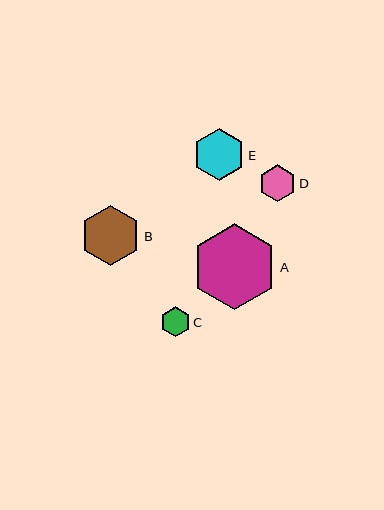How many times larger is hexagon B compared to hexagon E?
Hexagon B is approximately 1.2 times the size of hexagon E.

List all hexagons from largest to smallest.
From largest to smallest: A, B, E, D, C.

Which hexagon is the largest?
Hexagon A is the largest with a size of approximately 86 pixels.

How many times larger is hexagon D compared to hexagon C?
Hexagon D is approximately 1.2 times the size of hexagon C.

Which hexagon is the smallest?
Hexagon C is the smallest with a size of approximately 30 pixels.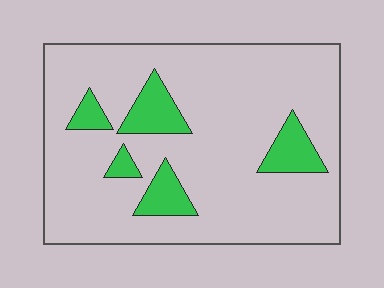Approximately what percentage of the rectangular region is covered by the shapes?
Approximately 15%.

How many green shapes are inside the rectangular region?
5.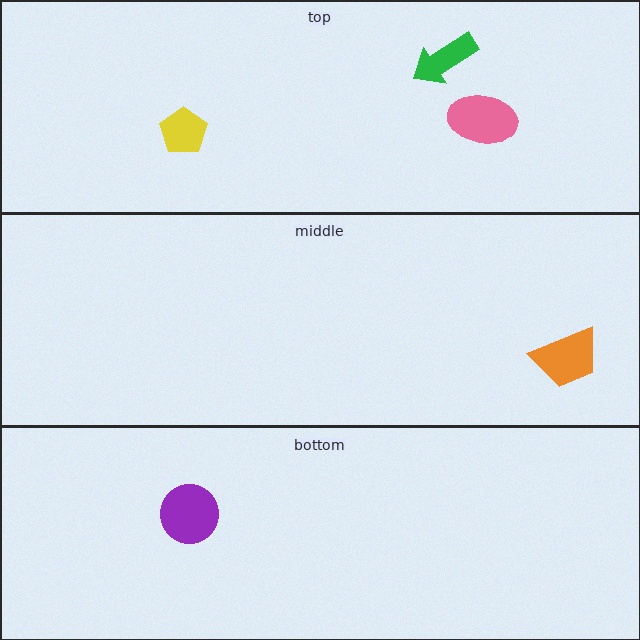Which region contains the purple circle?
The bottom region.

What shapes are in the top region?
The green arrow, the yellow pentagon, the pink ellipse.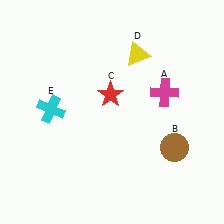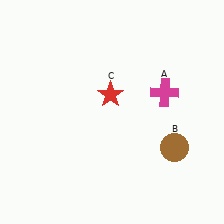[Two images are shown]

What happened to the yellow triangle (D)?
The yellow triangle (D) was removed in Image 2. It was in the top-right area of Image 1.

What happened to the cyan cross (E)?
The cyan cross (E) was removed in Image 2. It was in the top-left area of Image 1.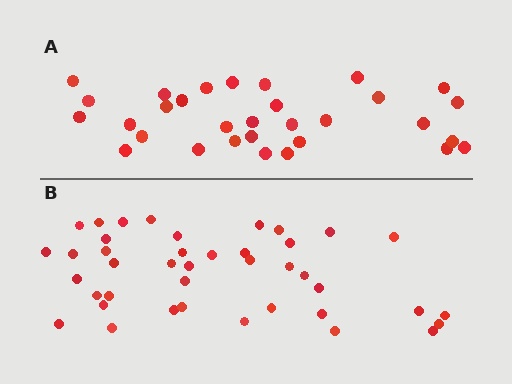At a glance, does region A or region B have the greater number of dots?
Region B (the bottom region) has more dots.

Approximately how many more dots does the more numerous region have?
Region B has roughly 10 or so more dots than region A.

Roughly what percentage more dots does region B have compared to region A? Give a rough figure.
About 30% more.